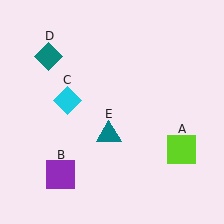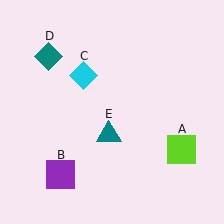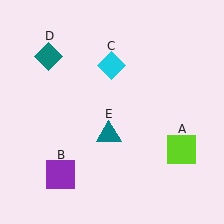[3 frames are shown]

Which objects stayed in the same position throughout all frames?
Lime square (object A) and purple square (object B) and teal diamond (object D) and teal triangle (object E) remained stationary.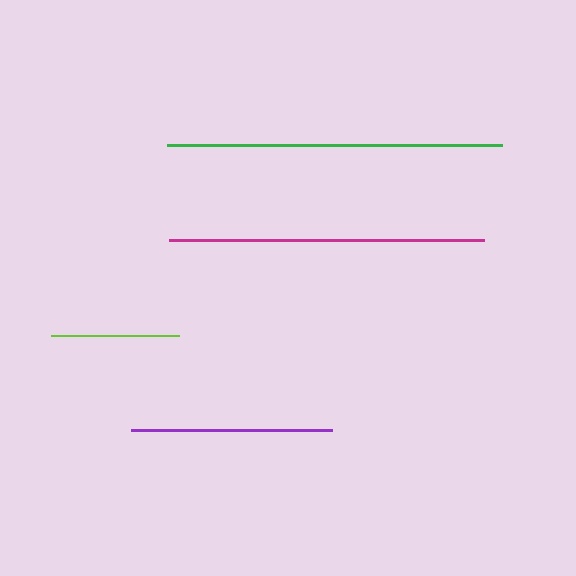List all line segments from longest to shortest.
From longest to shortest: green, magenta, purple, lime.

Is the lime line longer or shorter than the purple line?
The purple line is longer than the lime line.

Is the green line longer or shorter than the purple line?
The green line is longer than the purple line.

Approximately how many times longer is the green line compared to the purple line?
The green line is approximately 1.7 times the length of the purple line.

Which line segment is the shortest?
The lime line is the shortest at approximately 128 pixels.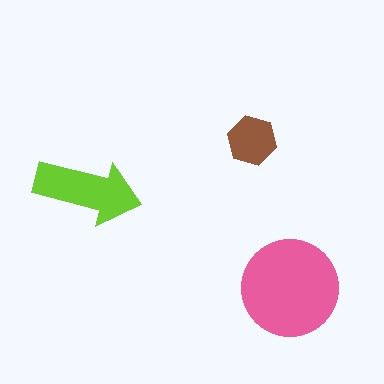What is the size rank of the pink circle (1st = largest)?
1st.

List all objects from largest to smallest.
The pink circle, the lime arrow, the brown hexagon.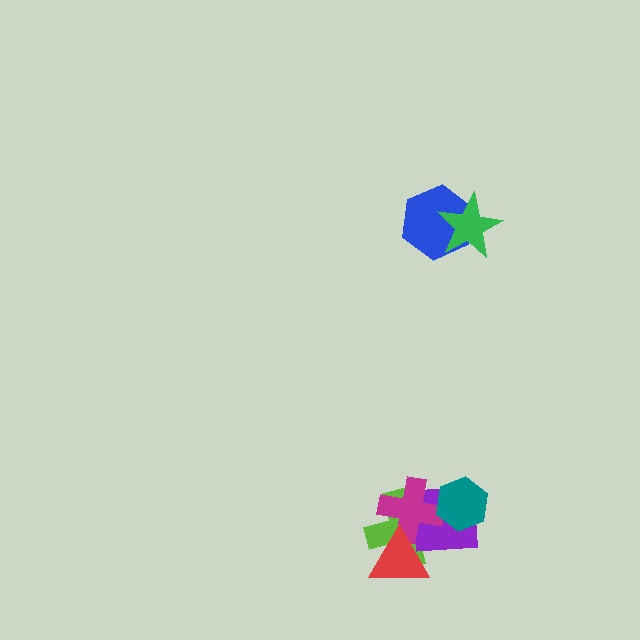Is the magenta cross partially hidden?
Yes, it is partially covered by another shape.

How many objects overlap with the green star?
1 object overlaps with the green star.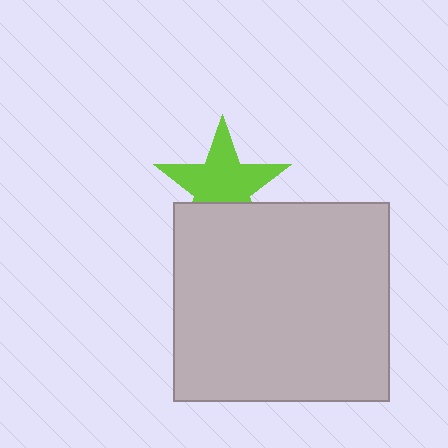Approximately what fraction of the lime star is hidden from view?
Roughly 31% of the lime star is hidden behind the light gray rectangle.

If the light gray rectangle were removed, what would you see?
You would see the complete lime star.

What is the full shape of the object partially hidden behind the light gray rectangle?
The partially hidden object is a lime star.